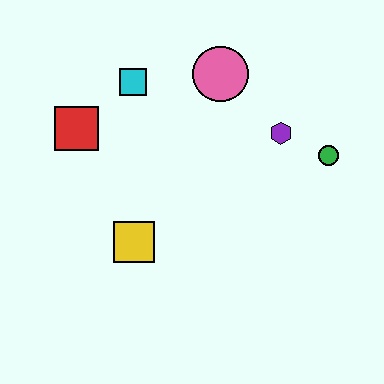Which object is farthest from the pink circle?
The yellow square is farthest from the pink circle.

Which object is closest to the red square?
The cyan square is closest to the red square.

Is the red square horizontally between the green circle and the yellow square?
No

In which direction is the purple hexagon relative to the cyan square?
The purple hexagon is to the right of the cyan square.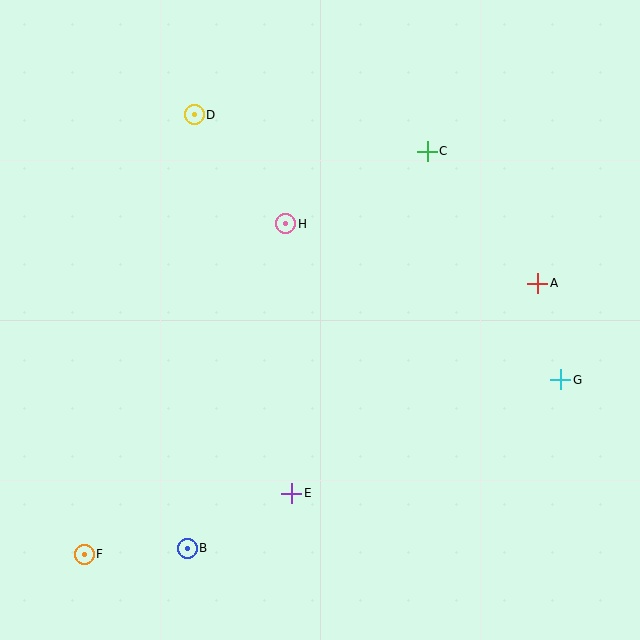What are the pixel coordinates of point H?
Point H is at (286, 224).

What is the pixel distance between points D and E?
The distance between D and E is 391 pixels.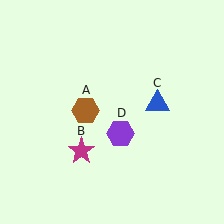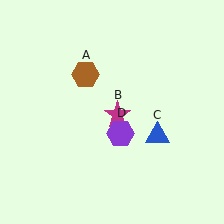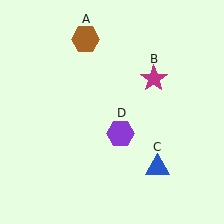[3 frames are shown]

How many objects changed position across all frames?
3 objects changed position: brown hexagon (object A), magenta star (object B), blue triangle (object C).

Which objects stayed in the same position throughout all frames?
Purple hexagon (object D) remained stationary.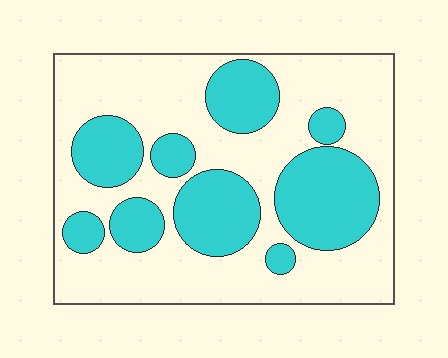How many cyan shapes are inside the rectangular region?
9.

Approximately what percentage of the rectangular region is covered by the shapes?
Approximately 35%.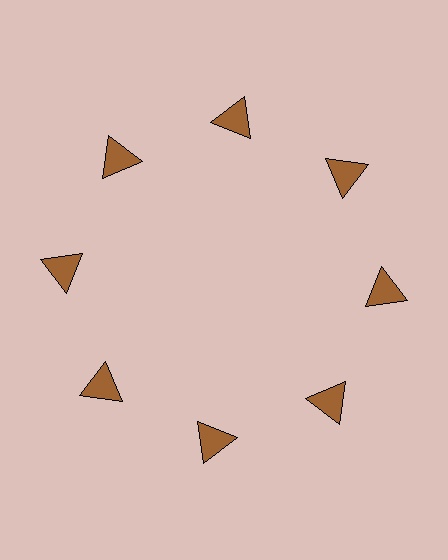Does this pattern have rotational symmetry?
Yes, this pattern has 8-fold rotational symmetry. It looks the same after rotating 45 degrees around the center.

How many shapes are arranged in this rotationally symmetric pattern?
There are 8 shapes, arranged in 8 groups of 1.